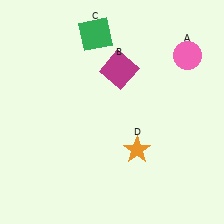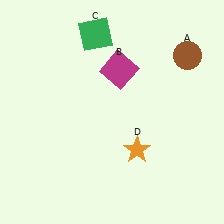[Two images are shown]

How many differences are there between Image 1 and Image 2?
There is 1 difference between the two images.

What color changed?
The circle (A) changed from pink in Image 1 to brown in Image 2.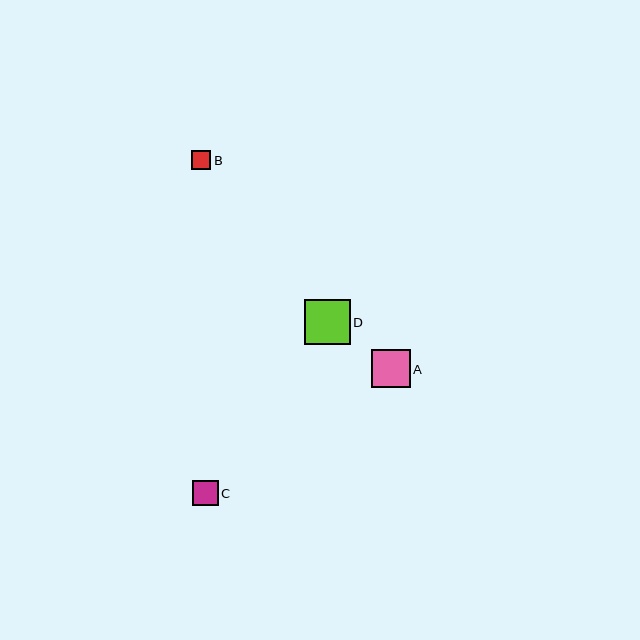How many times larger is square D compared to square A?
Square D is approximately 1.2 times the size of square A.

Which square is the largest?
Square D is the largest with a size of approximately 46 pixels.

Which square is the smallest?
Square B is the smallest with a size of approximately 19 pixels.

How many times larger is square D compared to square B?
Square D is approximately 2.4 times the size of square B.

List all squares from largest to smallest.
From largest to smallest: D, A, C, B.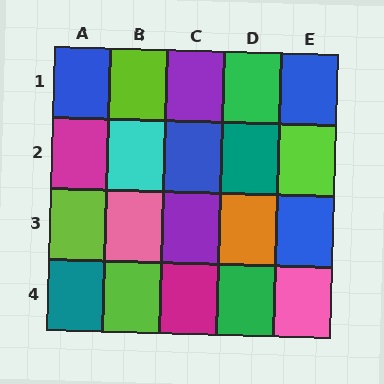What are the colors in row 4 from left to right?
Teal, lime, magenta, green, pink.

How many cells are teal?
2 cells are teal.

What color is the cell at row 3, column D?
Orange.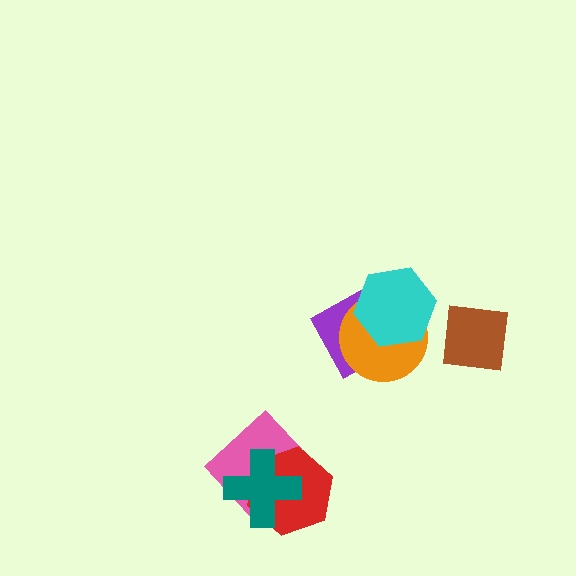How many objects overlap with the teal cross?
2 objects overlap with the teal cross.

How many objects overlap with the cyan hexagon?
2 objects overlap with the cyan hexagon.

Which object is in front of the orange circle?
The cyan hexagon is in front of the orange circle.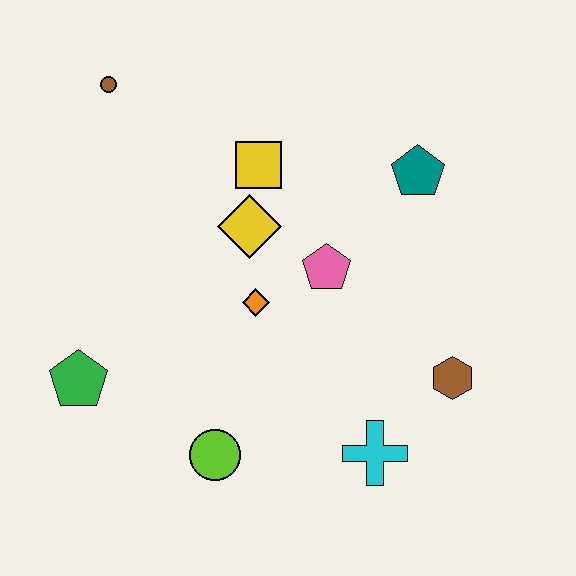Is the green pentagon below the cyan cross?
No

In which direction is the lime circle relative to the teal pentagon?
The lime circle is below the teal pentagon.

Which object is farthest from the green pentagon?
The teal pentagon is farthest from the green pentagon.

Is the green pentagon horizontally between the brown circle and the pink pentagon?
No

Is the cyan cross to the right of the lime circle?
Yes